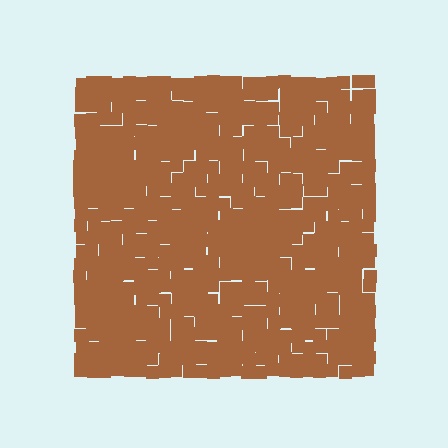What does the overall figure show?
The overall figure shows a square.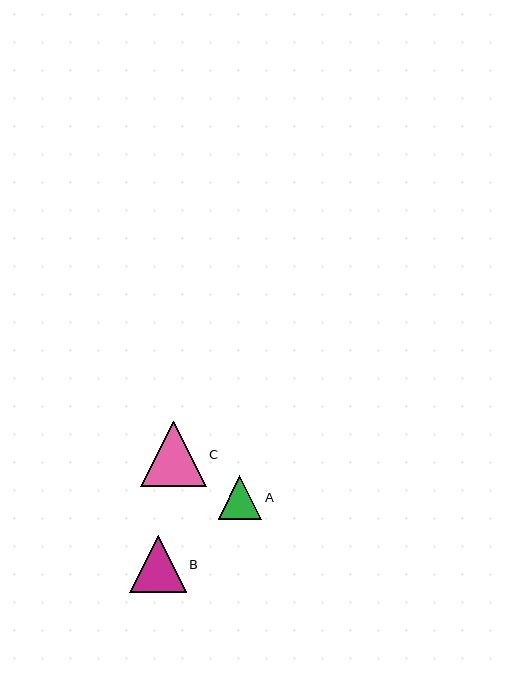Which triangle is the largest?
Triangle C is the largest with a size of approximately 65 pixels.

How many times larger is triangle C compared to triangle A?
Triangle C is approximately 1.5 times the size of triangle A.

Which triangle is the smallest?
Triangle A is the smallest with a size of approximately 44 pixels.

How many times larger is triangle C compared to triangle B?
Triangle C is approximately 1.2 times the size of triangle B.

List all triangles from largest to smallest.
From largest to smallest: C, B, A.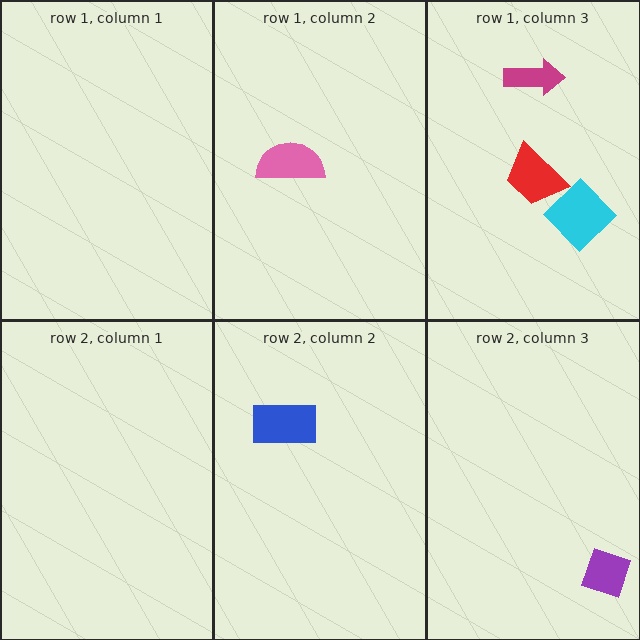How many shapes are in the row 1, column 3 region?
3.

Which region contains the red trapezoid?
The row 1, column 3 region.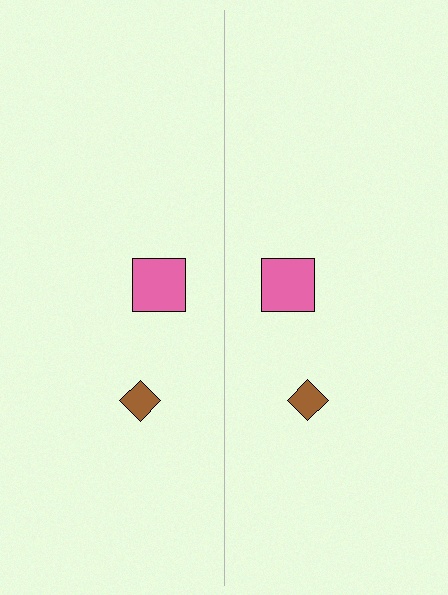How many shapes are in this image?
There are 4 shapes in this image.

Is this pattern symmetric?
Yes, this pattern has bilateral (reflection) symmetry.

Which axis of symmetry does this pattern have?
The pattern has a vertical axis of symmetry running through the center of the image.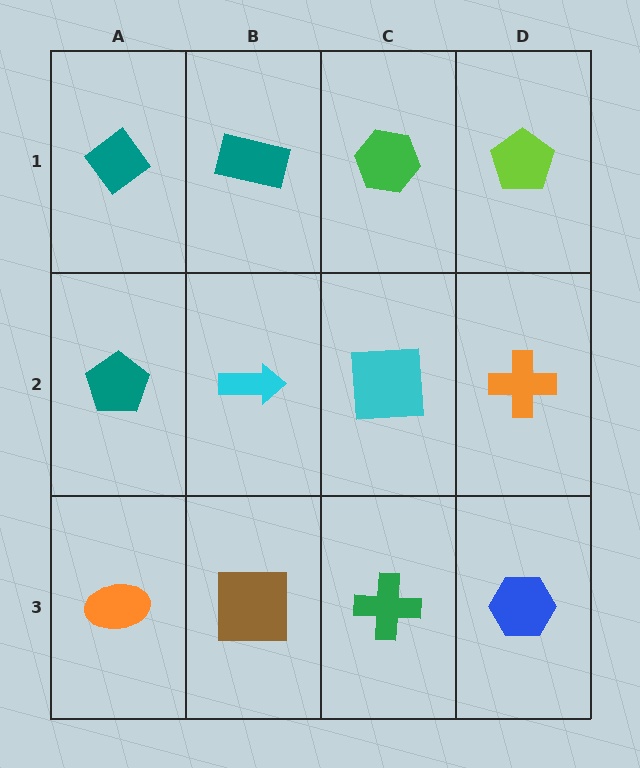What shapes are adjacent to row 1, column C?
A cyan square (row 2, column C), a teal rectangle (row 1, column B), a lime pentagon (row 1, column D).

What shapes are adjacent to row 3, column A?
A teal pentagon (row 2, column A), a brown square (row 3, column B).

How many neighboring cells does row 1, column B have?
3.